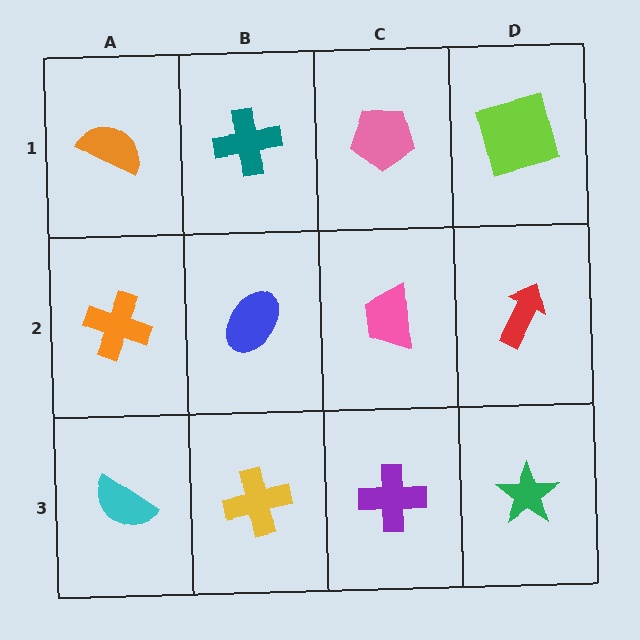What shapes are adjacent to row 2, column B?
A teal cross (row 1, column B), a yellow cross (row 3, column B), an orange cross (row 2, column A), a pink trapezoid (row 2, column C).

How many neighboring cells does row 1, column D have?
2.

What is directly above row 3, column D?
A red arrow.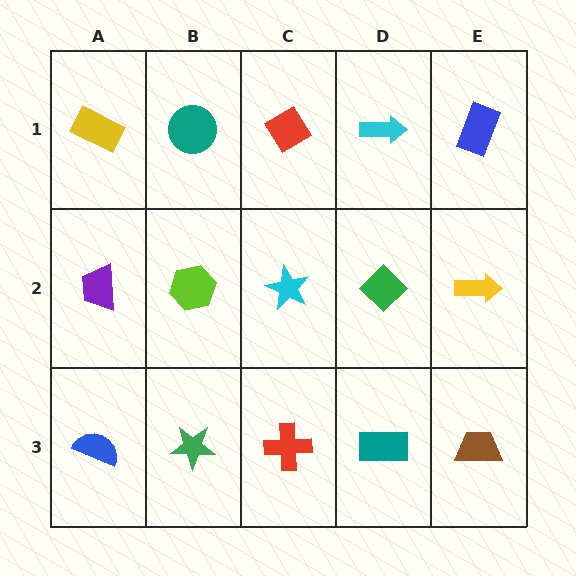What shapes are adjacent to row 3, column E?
A yellow arrow (row 2, column E), a teal rectangle (row 3, column D).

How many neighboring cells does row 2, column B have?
4.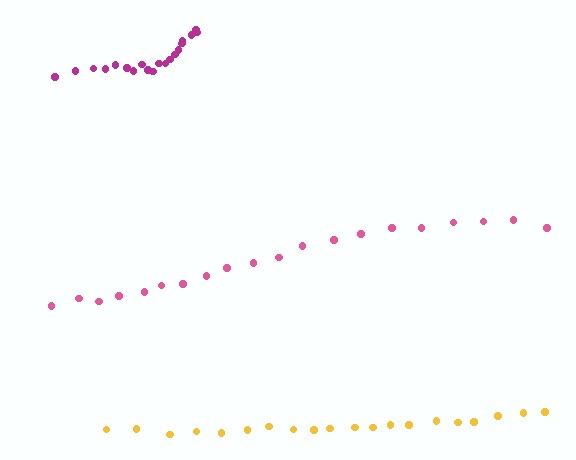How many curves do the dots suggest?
There are 3 distinct paths.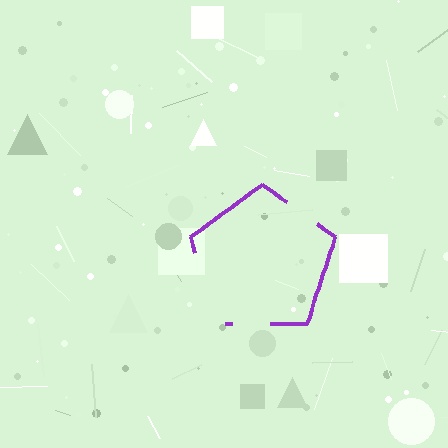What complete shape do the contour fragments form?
The contour fragments form a pentagon.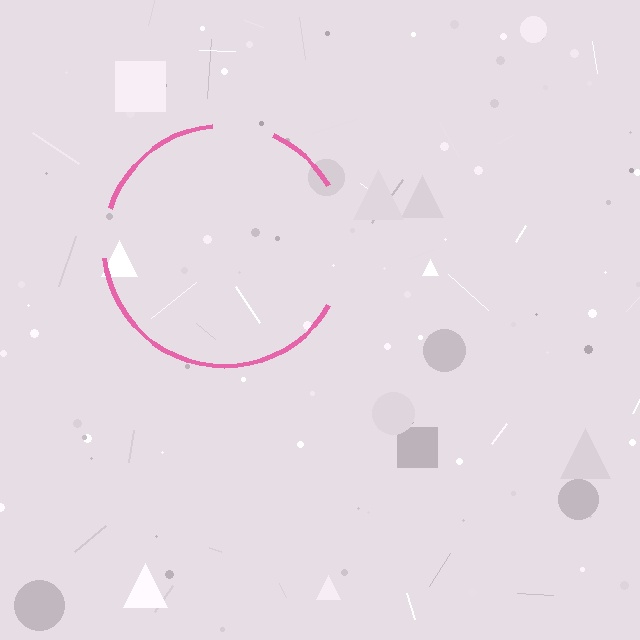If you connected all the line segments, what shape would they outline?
They would outline a circle.